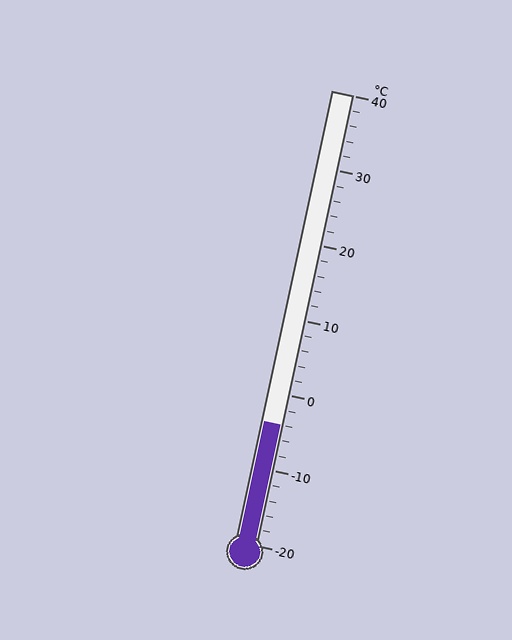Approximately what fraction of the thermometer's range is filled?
The thermometer is filled to approximately 25% of its range.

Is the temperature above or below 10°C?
The temperature is below 10°C.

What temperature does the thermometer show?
The thermometer shows approximately -4°C.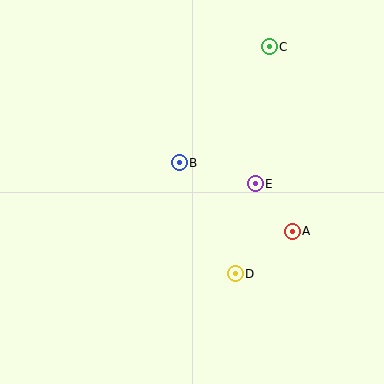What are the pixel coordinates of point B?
Point B is at (179, 163).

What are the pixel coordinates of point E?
Point E is at (255, 184).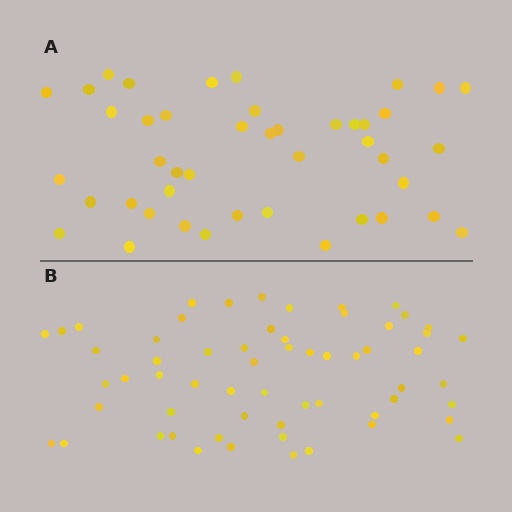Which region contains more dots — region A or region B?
Region B (the bottom region) has more dots.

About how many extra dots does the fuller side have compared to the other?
Region B has approximately 15 more dots than region A.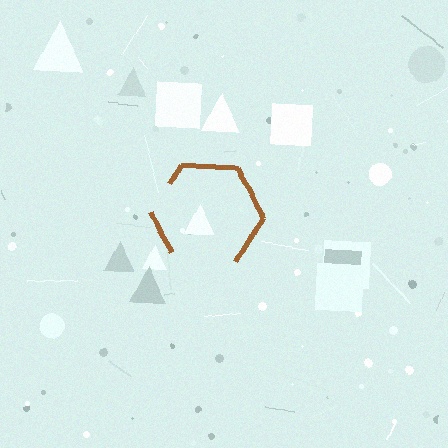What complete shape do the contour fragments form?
The contour fragments form a hexagon.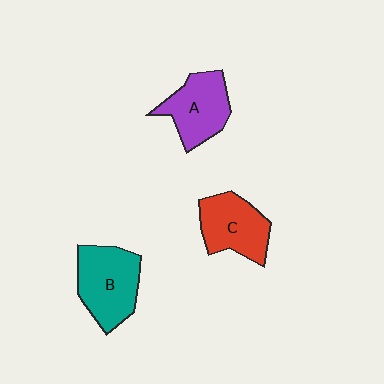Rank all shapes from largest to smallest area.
From largest to smallest: B (teal), A (purple), C (red).